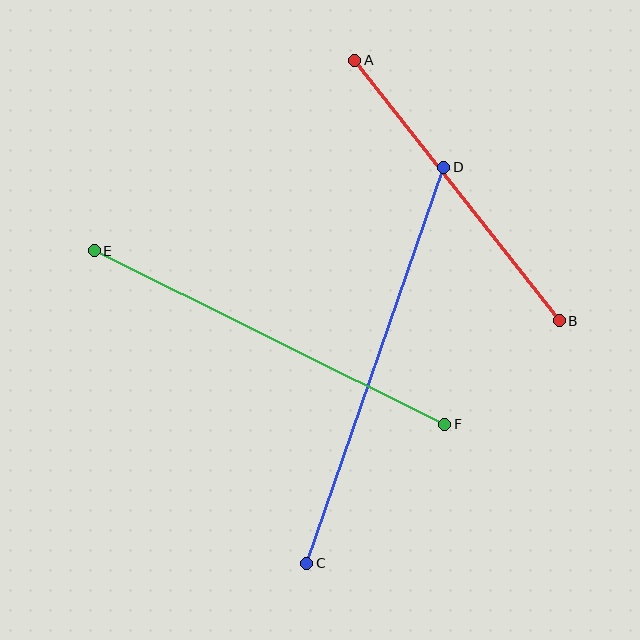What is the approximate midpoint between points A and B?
The midpoint is at approximately (457, 190) pixels.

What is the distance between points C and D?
The distance is approximately 419 pixels.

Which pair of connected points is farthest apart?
Points C and D are farthest apart.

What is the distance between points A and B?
The distance is approximately 331 pixels.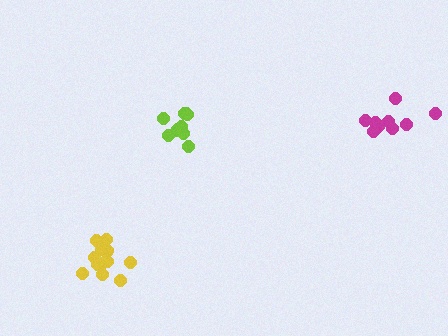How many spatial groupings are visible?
There are 3 spatial groupings.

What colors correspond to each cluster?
The clusters are colored: lime, yellow, magenta.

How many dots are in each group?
Group 1: 10 dots, Group 2: 14 dots, Group 3: 9 dots (33 total).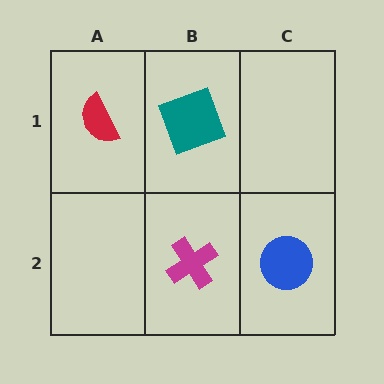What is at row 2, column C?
A blue circle.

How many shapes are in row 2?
2 shapes.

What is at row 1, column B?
A teal square.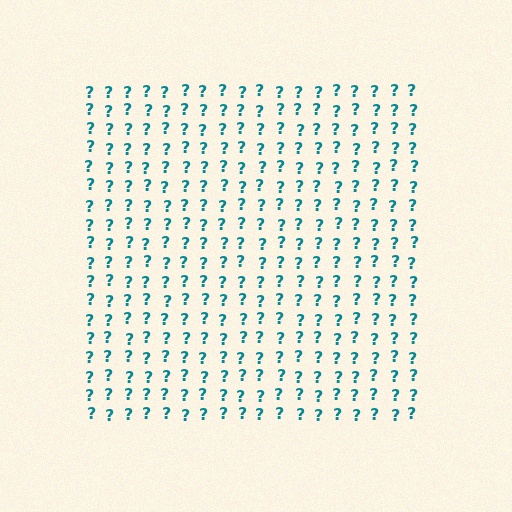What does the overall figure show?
The overall figure shows a square.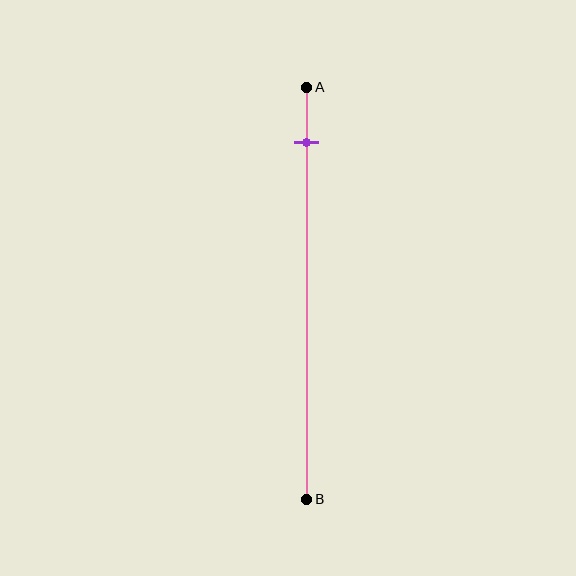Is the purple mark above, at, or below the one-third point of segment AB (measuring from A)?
The purple mark is above the one-third point of segment AB.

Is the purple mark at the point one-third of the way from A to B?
No, the mark is at about 15% from A, not at the 33% one-third point.